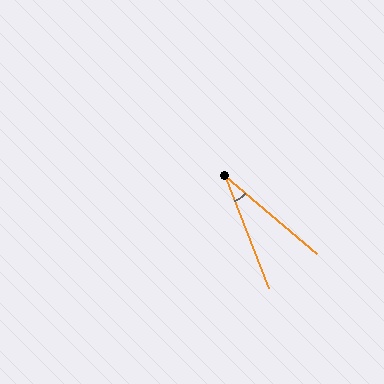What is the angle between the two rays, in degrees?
Approximately 29 degrees.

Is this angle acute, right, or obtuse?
It is acute.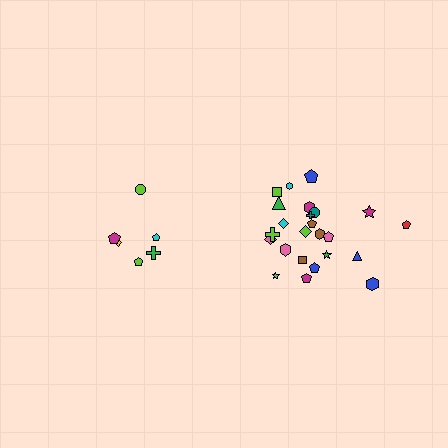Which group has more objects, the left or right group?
The right group.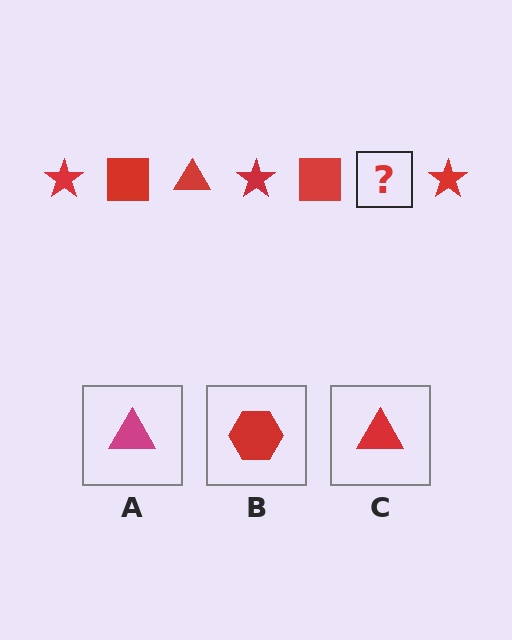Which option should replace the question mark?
Option C.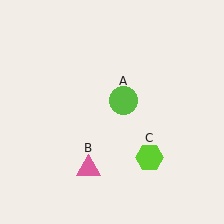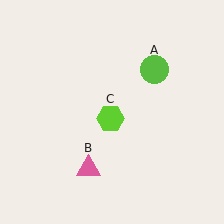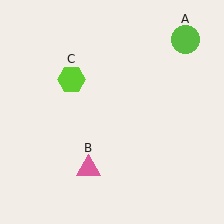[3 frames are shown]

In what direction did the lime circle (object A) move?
The lime circle (object A) moved up and to the right.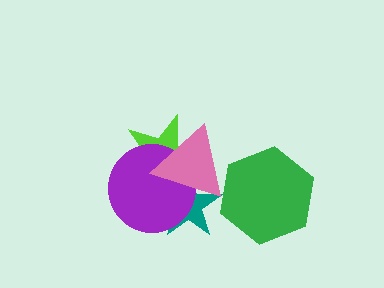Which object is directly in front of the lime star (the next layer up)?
The purple circle is directly in front of the lime star.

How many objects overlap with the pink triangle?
4 objects overlap with the pink triangle.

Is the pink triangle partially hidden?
No, no other shape covers it.